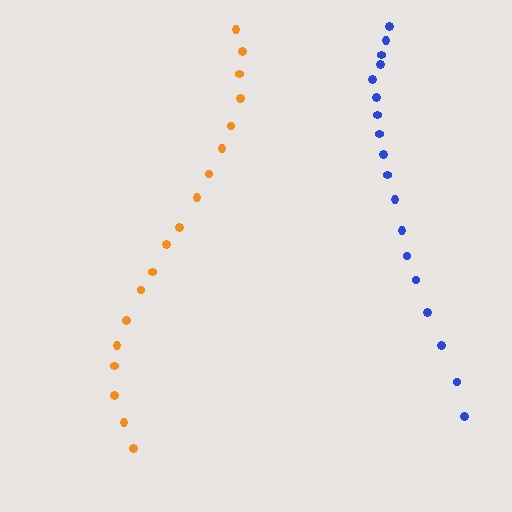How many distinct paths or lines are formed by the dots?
There are 2 distinct paths.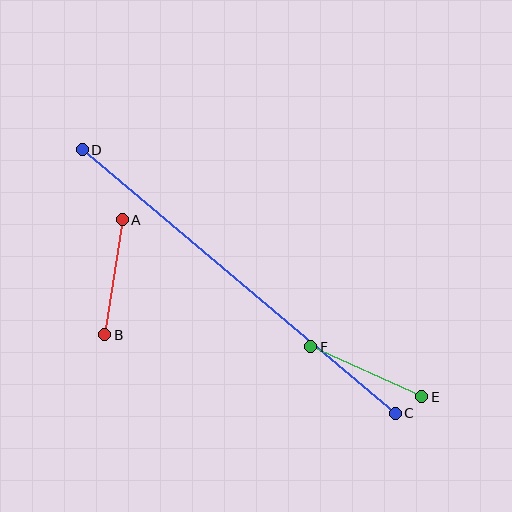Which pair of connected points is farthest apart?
Points C and D are farthest apart.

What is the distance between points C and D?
The distance is approximately 409 pixels.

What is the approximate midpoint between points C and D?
The midpoint is at approximately (239, 281) pixels.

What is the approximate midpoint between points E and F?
The midpoint is at approximately (366, 372) pixels.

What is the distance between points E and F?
The distance is approximately 122 pixels.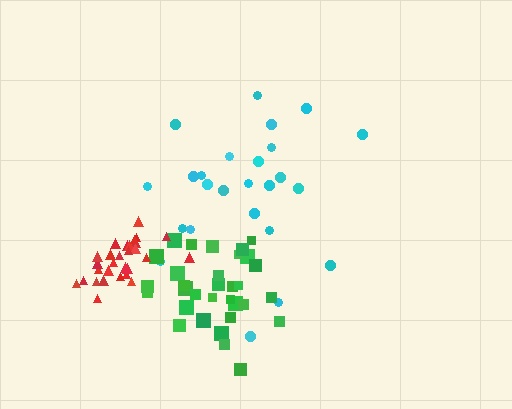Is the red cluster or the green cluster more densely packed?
Red.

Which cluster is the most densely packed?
Red.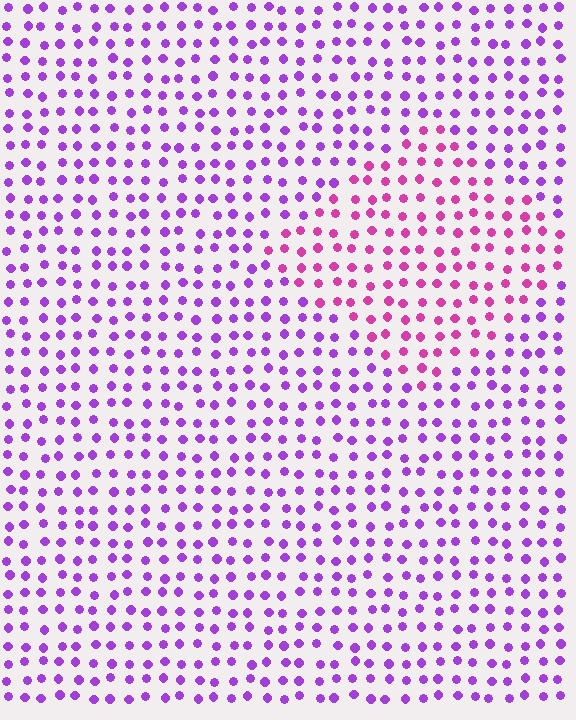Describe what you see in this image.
The image is filled with small purple elements in a uniform arrangement. A diamond-shaped region is visible where the elements are tinted to a slightly different hue, forming a subtle color boundary.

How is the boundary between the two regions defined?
The boundary is defined purely by a slight shift in hue (about 40 degrees). Spacing, size, and orientation are identical on both sides.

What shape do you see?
I see a diamond.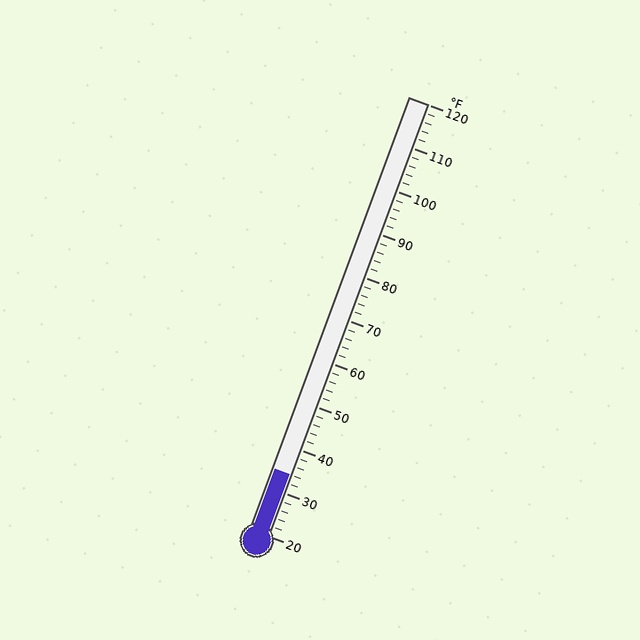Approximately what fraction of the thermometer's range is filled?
The thermometer is filled to approximately 15% of its range.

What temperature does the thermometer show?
The thermometer shows approximately 34°F.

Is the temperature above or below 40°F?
The temperature is below 40°F.